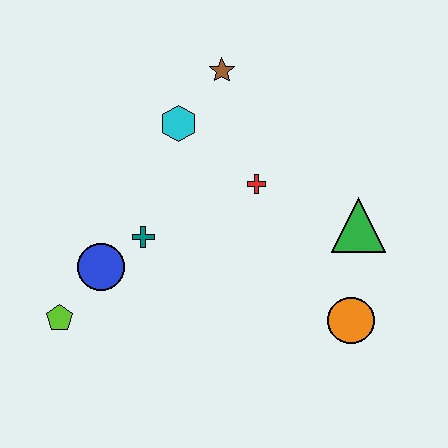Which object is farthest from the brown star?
The lime pentagon is farthest from the brown star.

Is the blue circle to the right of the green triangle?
No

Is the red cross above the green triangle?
Yes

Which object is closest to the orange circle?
The green triangle is closest to the orange circle.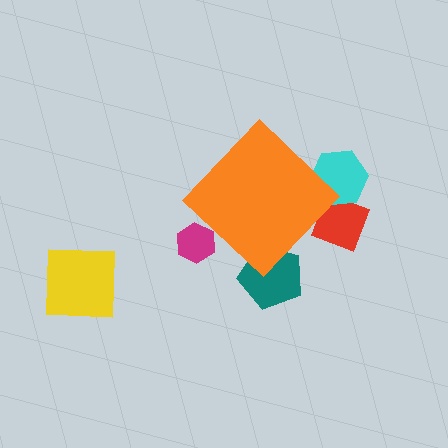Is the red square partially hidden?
Yes, the red square is partially hidden behind the orange diamond.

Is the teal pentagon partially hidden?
Yes, the teal pentagon is partially hidden behind the orange diamond.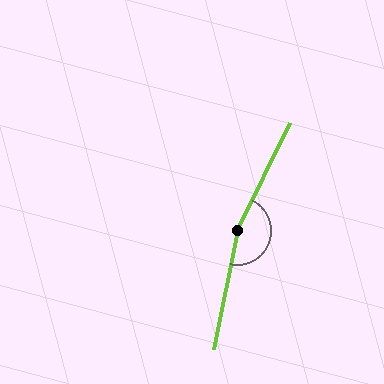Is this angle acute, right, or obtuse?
It is obtuse.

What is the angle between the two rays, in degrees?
Approximately 165 degrees.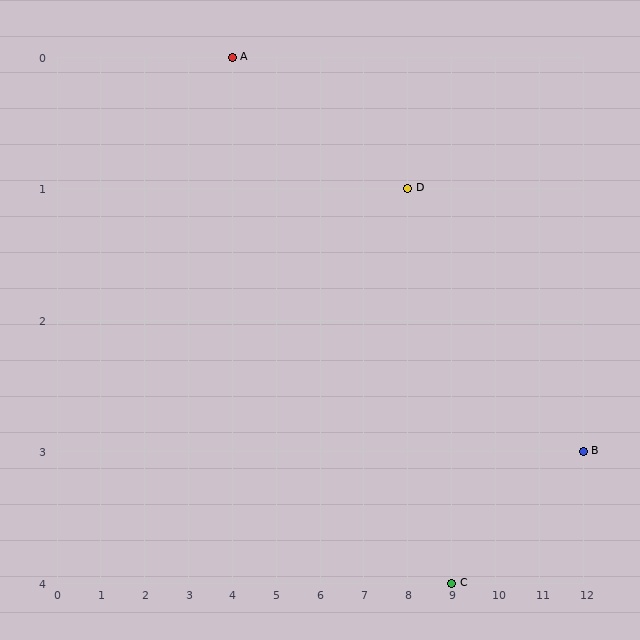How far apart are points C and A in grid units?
Points C and A are 5 columns and 4 rows apart (about 6.4 grid units diagonally).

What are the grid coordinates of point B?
Point B is at grid coordinates (12, 3).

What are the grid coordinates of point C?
Point C is at grid coordinates (9, 4).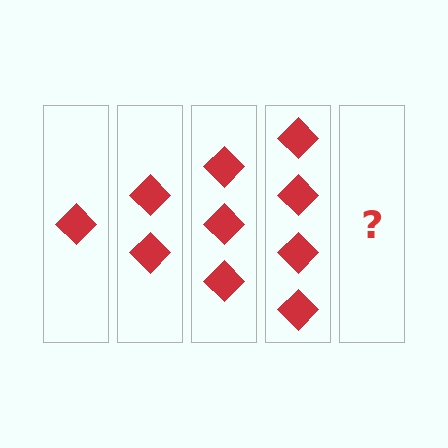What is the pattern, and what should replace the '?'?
The pattern is that each step adds one more diamond. The '?' should be 5 diamonds.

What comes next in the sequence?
The next element should be 5 diamonds.